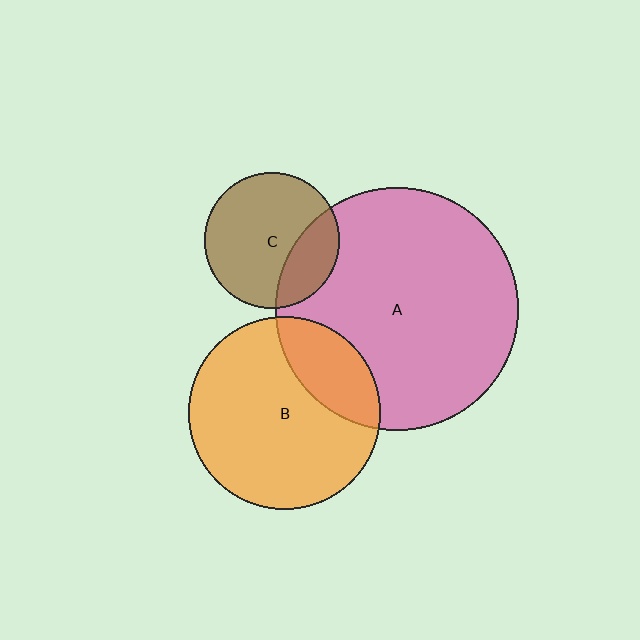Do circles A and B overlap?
Yes.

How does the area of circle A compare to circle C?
Approximately 3.2 times.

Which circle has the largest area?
Circle A (pink).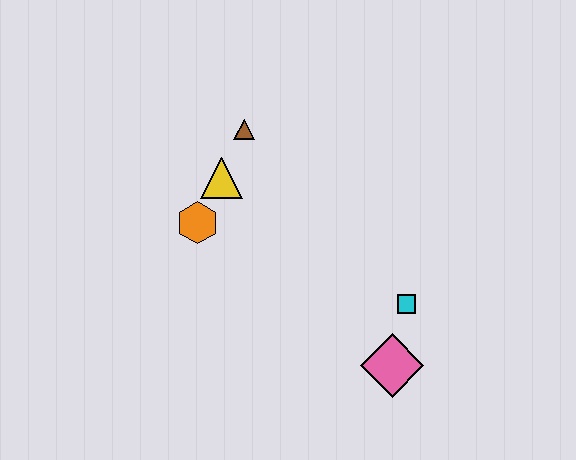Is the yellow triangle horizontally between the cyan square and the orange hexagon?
Yes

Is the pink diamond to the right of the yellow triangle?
Yes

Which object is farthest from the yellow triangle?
The pink diamond is farthest from the yellow triangle.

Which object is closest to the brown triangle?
The yellow triangle is closest to the brown triangle.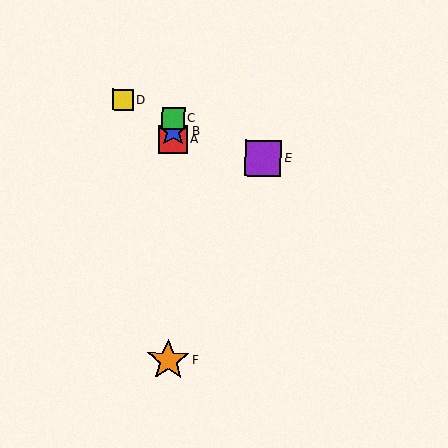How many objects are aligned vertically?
4 objects (A, B, C, F) are aligned vertically.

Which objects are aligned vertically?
Objects A, B, C, F are aligned vertically.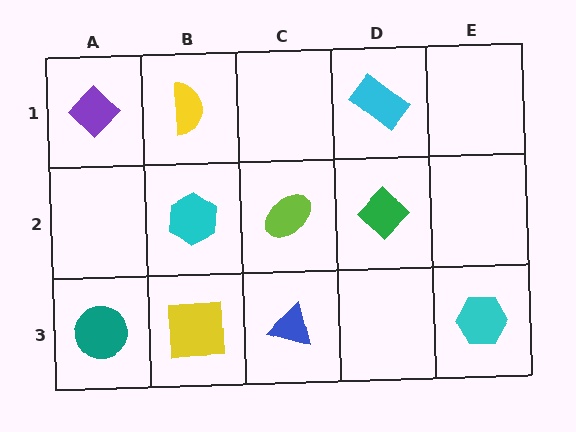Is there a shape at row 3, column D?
No, that cell is empty.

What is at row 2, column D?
A green diamond.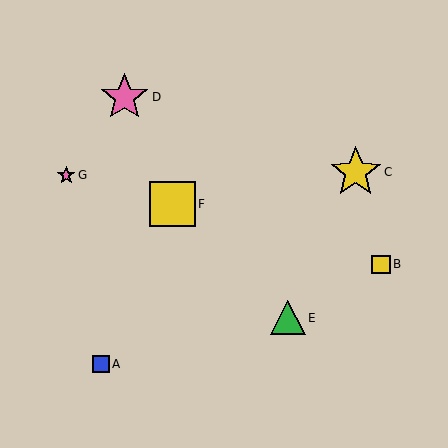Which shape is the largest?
The yellow star (labeled C) is the largest.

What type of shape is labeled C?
Shape C is a yellow star.